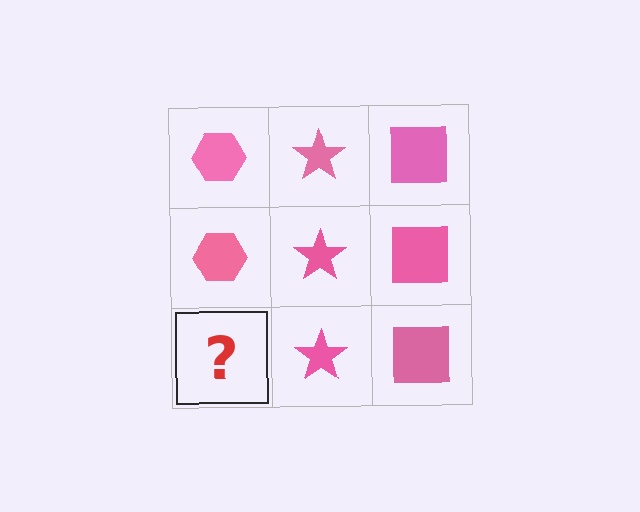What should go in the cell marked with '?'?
The missing cell should contain a pink hexagon.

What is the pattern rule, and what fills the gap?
The rule is that each column has a consistent shape. The gap should be filled with a pink hexagon.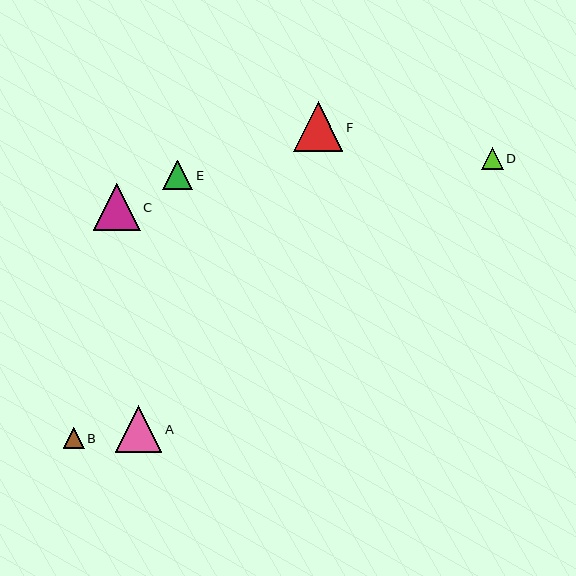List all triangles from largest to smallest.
From largest to smallest: F, C, A, E, D, B.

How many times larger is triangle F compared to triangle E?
Triangle F is approximately 1.7 times the size of triangle E.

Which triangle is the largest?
Triangle F is the largest with a size of approximately 50 pixels.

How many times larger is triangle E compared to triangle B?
Triangle E is approximately 1.4 times the size of triangle B.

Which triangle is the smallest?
Triangle B is the smallest with a size of approximately 21 pixels.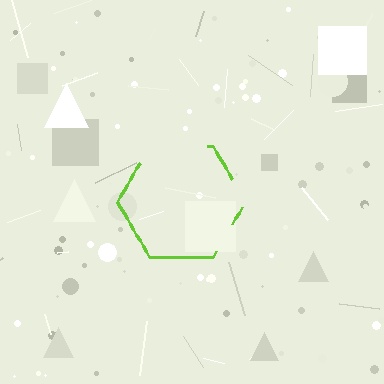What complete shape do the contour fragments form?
The contour fragments form a hexagon.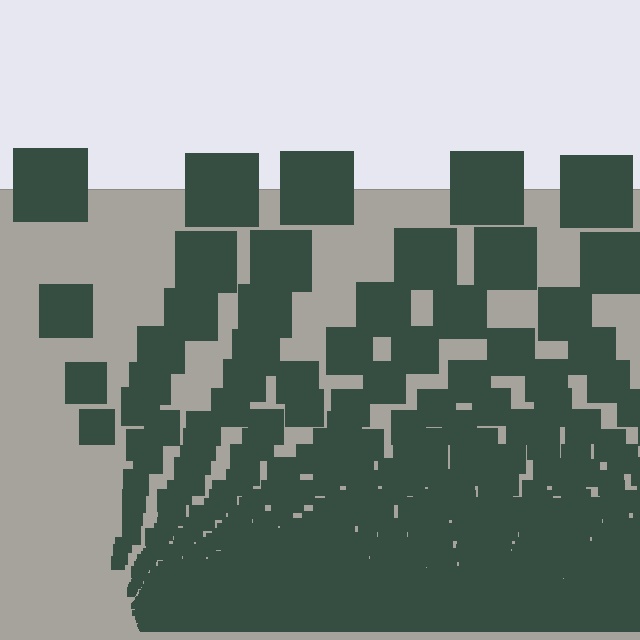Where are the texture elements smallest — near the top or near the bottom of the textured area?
Near the bottom.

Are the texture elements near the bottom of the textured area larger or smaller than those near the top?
Smaller. The gradient is inverted — elements near the bottom are smaller and denser.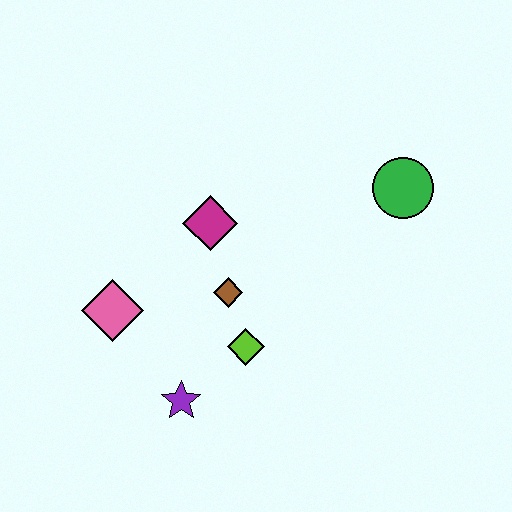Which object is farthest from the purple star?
The green circle is farthest from the purple star.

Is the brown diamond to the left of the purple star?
No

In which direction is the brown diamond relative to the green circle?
The brown diamond is to the left of the green circle.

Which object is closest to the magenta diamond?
The brown diamond is closest to the magenta diamond.